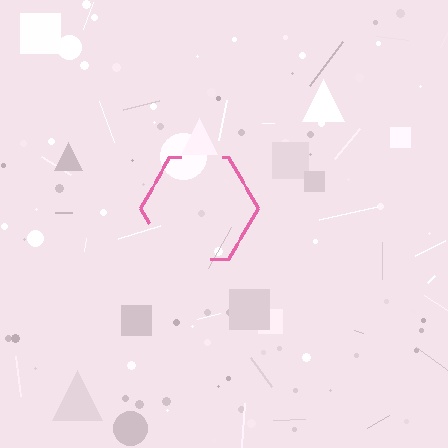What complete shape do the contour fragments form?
The contour fragments form a hexagon.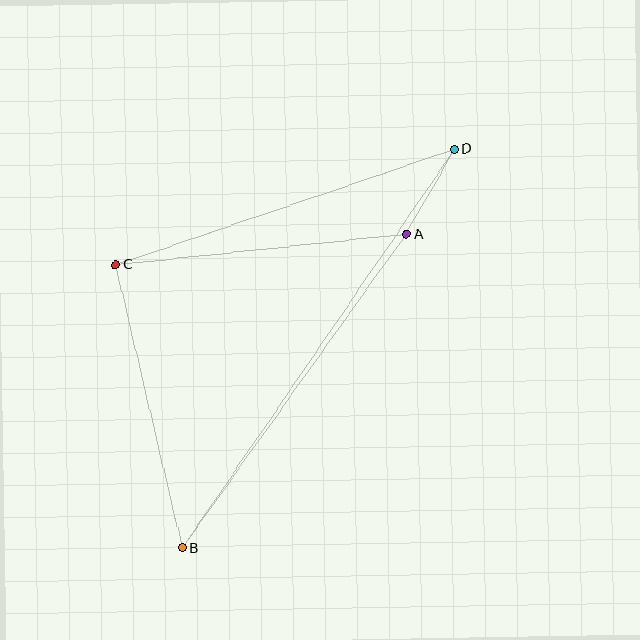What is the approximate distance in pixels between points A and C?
The distance between A and C is approximately 292 pixels.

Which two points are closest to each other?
Points A and D are closest to each other.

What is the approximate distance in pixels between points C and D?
The distance between C and D is approximately 358 pixels.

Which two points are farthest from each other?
Points B and D are farthest from each other.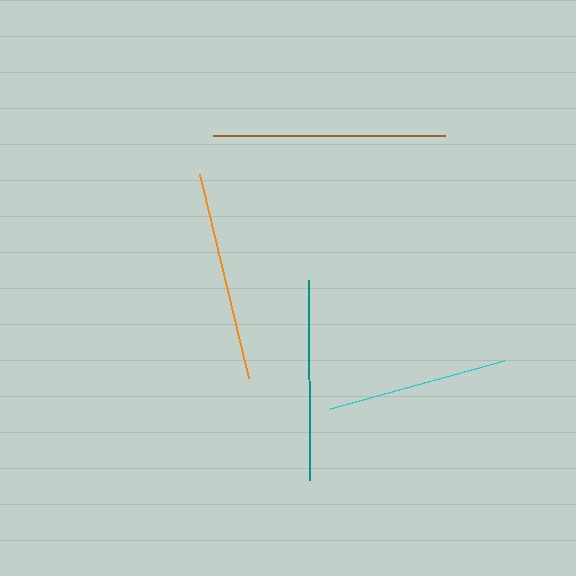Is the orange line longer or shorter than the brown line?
The brown line is longer than the orange line.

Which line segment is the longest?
The brown line is the longest at approximately 232 pixels.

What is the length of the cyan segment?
The cyan segment is approximately 180 pixels long.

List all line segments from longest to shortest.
From longest to shortest: brown, orange, teal, cyan.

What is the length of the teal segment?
The teal segment is approximately 200 pixels long.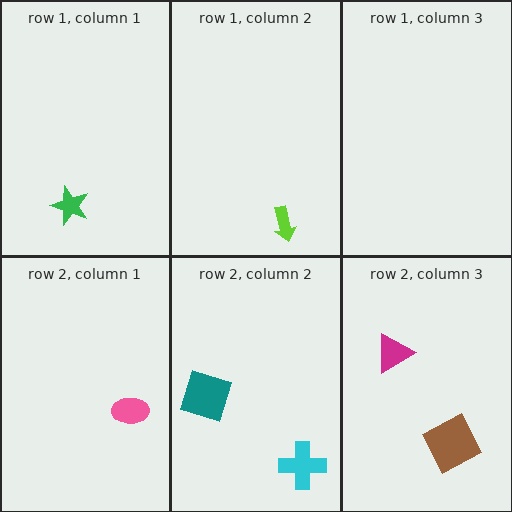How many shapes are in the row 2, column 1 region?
1.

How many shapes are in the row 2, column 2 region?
2.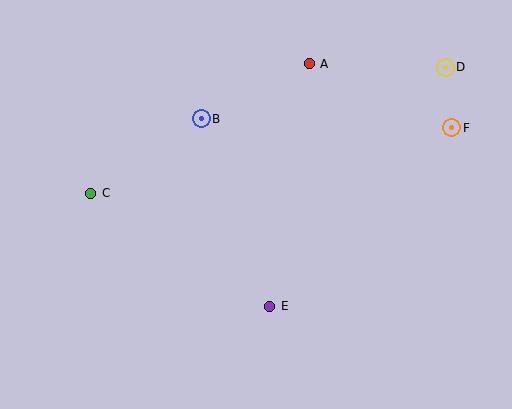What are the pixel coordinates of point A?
Point A is at (309, 64).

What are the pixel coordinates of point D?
Point D is at (445, 67).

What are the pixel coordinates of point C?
Point C is at (91, 193).